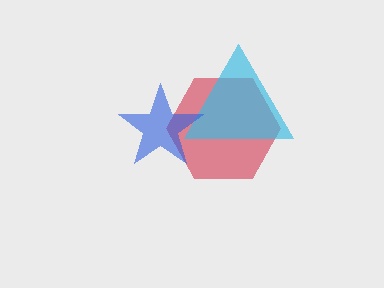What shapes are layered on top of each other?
The layered shapes are: a red hexagon, a cyan triangle, a blue star.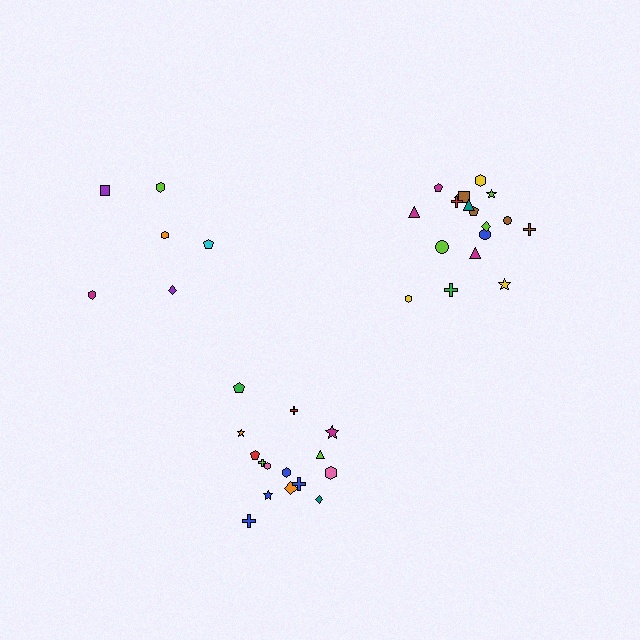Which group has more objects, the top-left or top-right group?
The top-right group.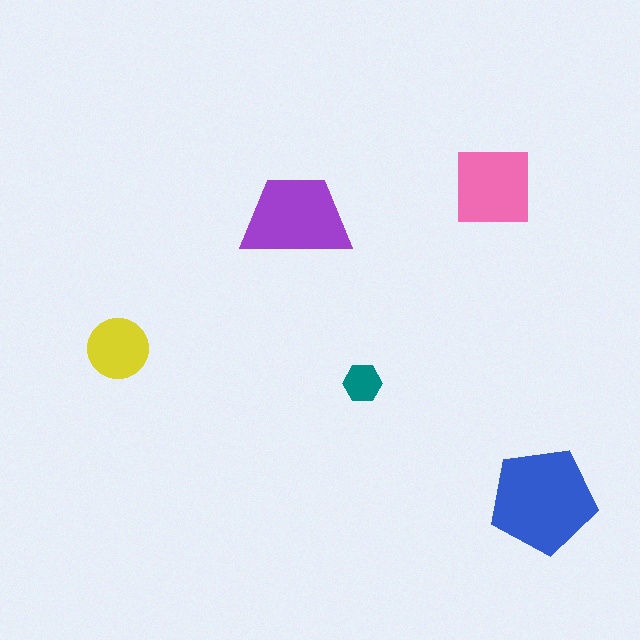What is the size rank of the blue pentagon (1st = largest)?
1st.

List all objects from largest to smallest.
The blue pentagon, the purple trapezoid, the pink square, the yellow circle, the teal hexagon.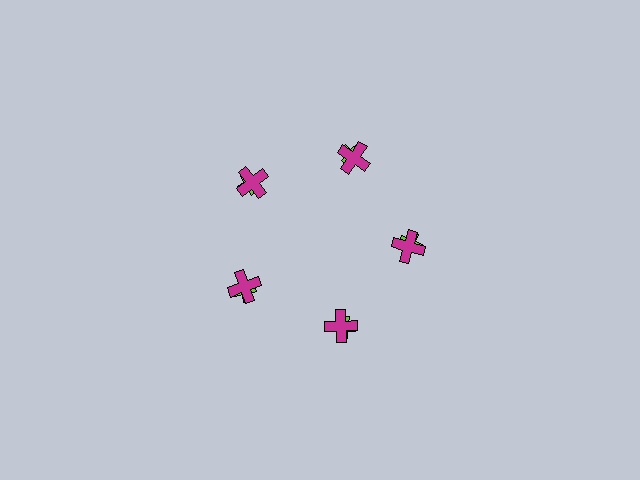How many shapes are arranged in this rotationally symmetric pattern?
There are 10 shapes, arranged in 5 groups of 2.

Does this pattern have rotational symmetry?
Yes, this pattern has 5-fold rotational symmetry. It looks the same after rotating 72 degrees around the center.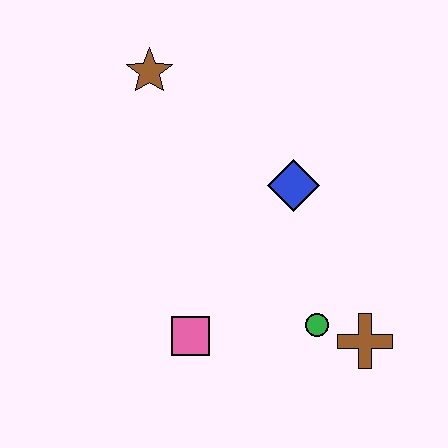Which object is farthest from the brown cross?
The brown star is farthest from the brown cross.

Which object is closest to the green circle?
The brown cross is closest to the green circle.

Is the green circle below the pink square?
No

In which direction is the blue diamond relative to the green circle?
The blue diamond is above the green circle.